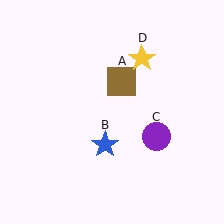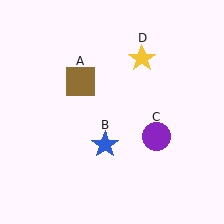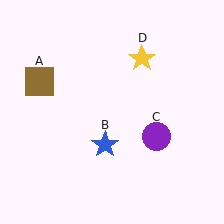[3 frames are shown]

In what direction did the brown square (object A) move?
The brown square (object A) moved left.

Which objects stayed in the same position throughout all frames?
Blue star (object B) and purple circle (object C) and yellow star (object D) remained stationary.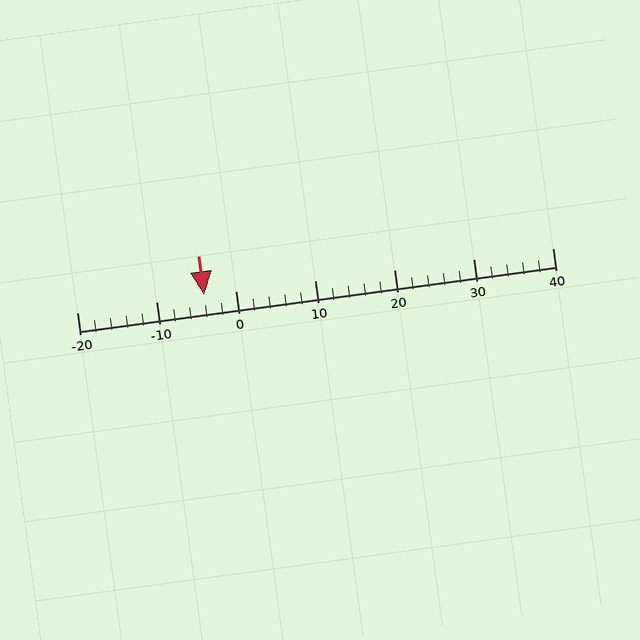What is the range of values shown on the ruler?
The ruler shows values from -20 to 40.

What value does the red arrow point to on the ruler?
The red arrow points to approximately -4.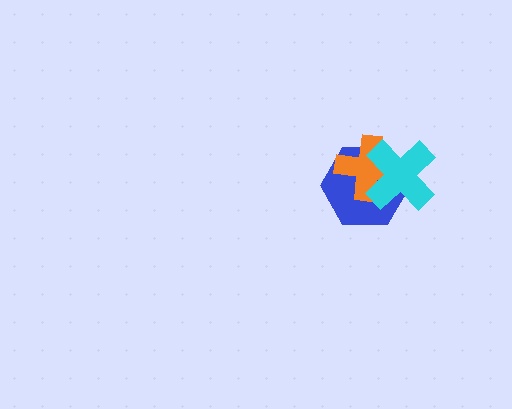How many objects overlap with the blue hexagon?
2 objects overlap with the blue hexagon.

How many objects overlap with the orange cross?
2 objects overlap with the orange cross.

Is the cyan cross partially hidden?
No, no other shape covers it.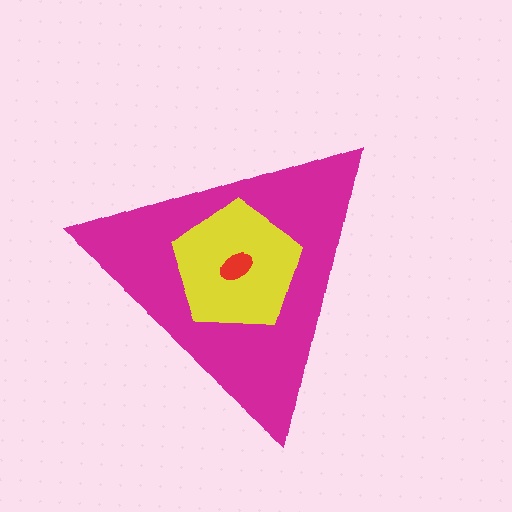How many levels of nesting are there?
3.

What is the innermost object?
The red ellipse.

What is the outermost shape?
The magenta triangle.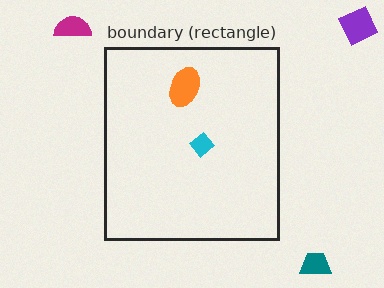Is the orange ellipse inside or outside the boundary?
Inside.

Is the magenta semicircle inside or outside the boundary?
Outside.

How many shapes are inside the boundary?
2 inside, 3 outside.